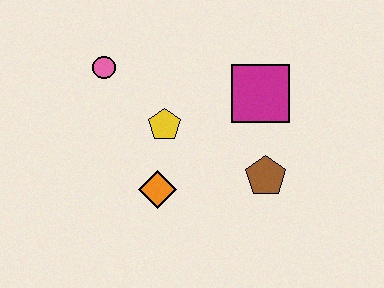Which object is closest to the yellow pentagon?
The orange diamond is closest to the yellow pentagon.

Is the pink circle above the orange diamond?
Yes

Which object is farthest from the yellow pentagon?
The brown pentagon is farthest from the yellow pentagon.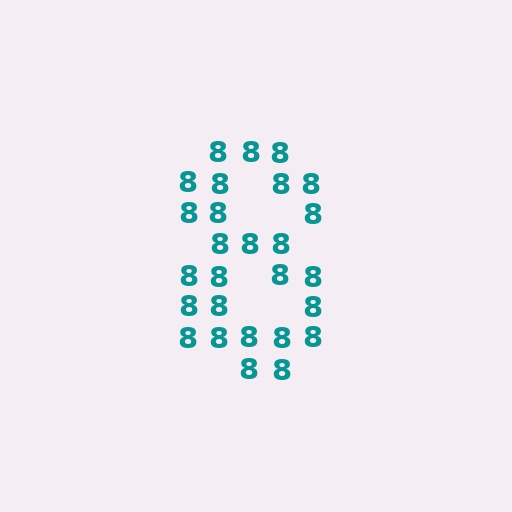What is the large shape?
The large shape is the digit 8.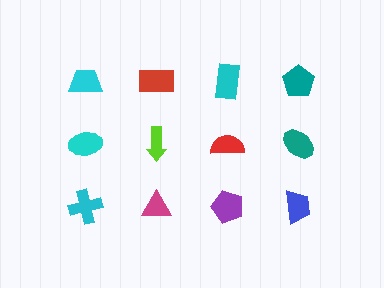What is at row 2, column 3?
A red semicircle.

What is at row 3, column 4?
A blue trapezoid.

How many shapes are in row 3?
4 shapes.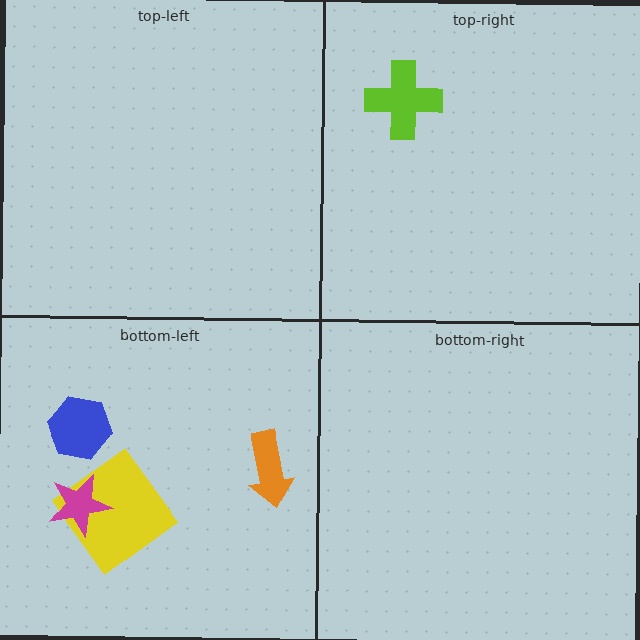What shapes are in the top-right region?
The lime cross.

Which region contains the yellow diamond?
The bottom-left region.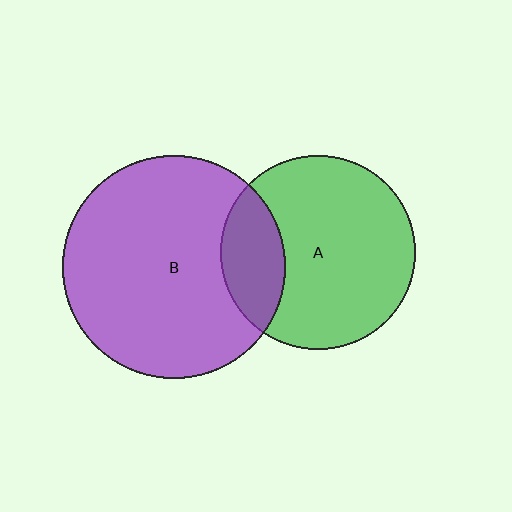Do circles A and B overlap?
Yes.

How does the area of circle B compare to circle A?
Approximately 1.3 times.